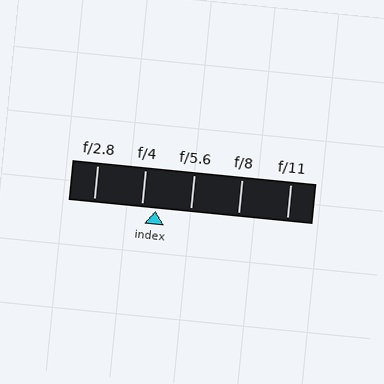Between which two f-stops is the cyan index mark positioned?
The index mark is between f/4 and f/5.6.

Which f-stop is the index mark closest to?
The index mark is closest to f/4.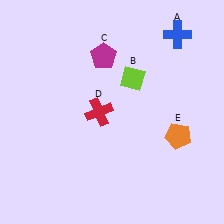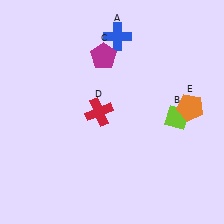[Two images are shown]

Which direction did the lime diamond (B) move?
The lime diamond (B) moved right.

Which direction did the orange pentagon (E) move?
The orange pentagon (E) moved up.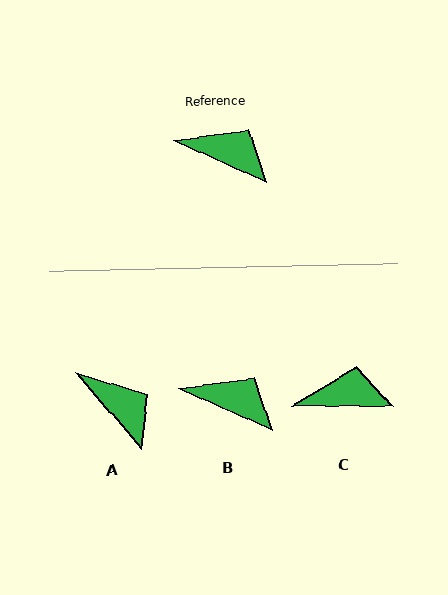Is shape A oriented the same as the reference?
No, it is off by about 25 degrees.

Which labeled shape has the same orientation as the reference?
B.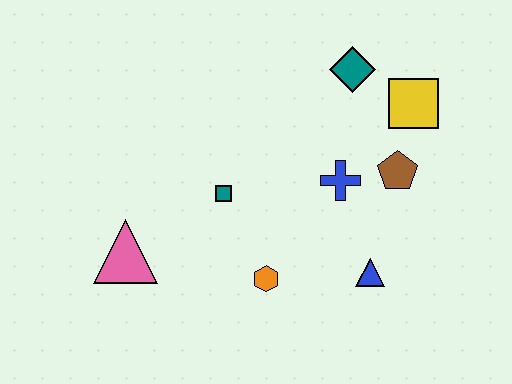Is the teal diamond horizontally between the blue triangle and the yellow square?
No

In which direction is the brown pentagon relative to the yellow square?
The brown pentagon is below the yellow square.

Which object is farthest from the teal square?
The yellow square is farthest from the teal square.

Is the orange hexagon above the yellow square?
No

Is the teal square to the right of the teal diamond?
No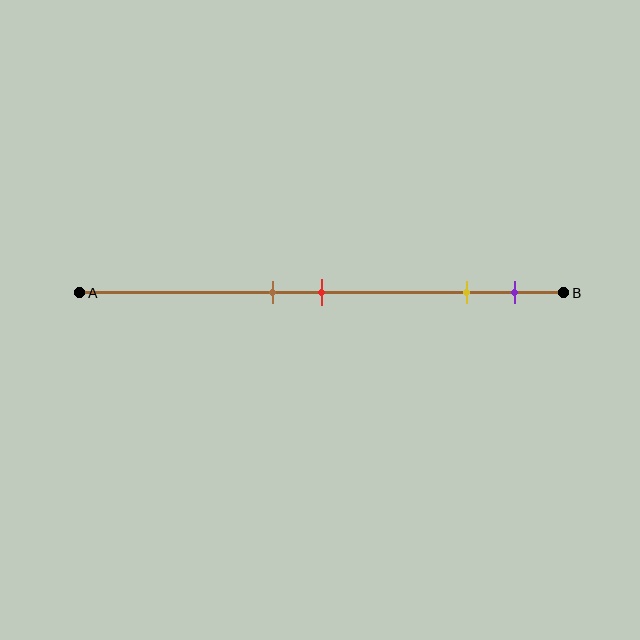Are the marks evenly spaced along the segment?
No, the marks are not evenly spaced.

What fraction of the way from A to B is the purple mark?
The purple mark is approximately 90% (0.9) of the way from A to B.